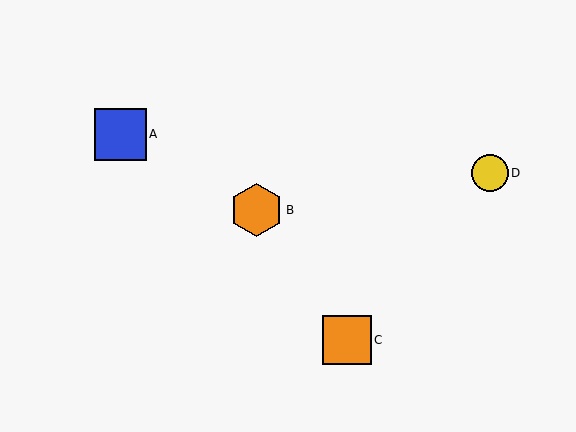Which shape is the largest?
The orange hexagon (labeled B) is the largest.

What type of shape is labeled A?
Shape A is a blue square.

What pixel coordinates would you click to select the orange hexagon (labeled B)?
Click at (257, 210) to select the orange hexagon B.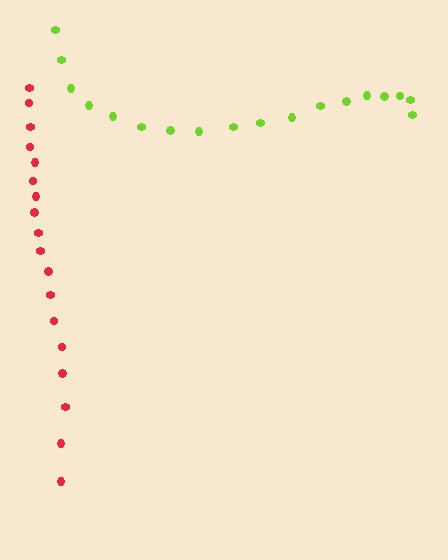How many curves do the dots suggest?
There are 2 distinct paths.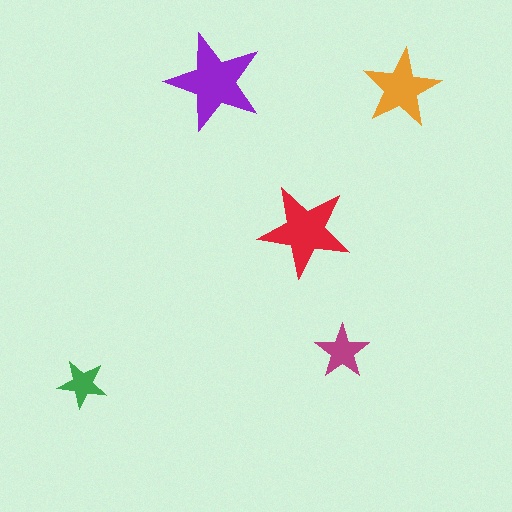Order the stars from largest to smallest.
the purple one, the red one, the orange one, the magenta one, the green one.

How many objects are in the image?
There are 5 objects in the image.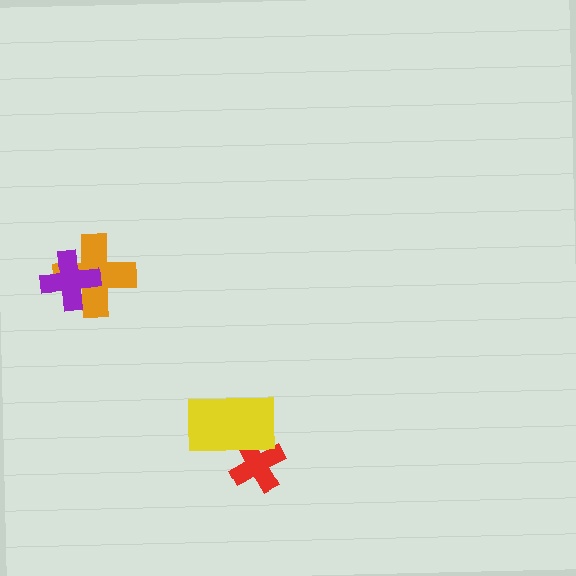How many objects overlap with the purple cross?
1 object overlaps with the purple cross.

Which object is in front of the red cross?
The yellow rectangle is in front of the red cross.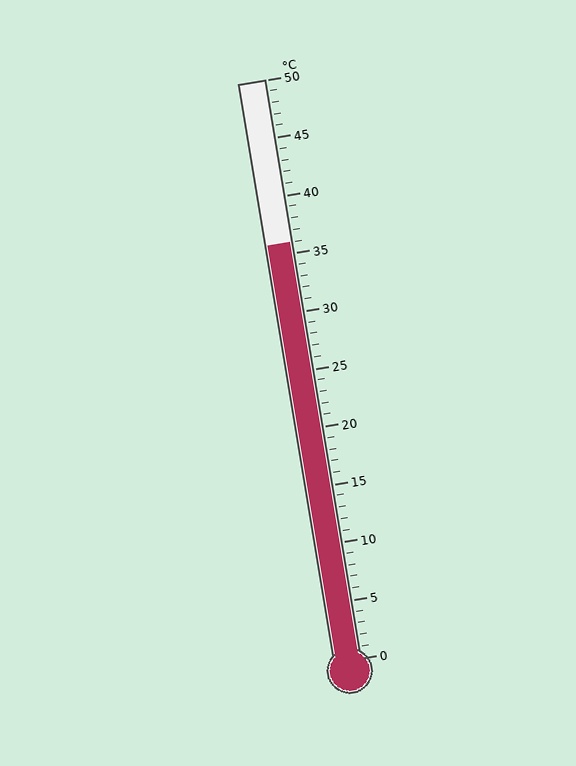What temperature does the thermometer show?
The thermometer shows approximately 36°C.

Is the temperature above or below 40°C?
The temperature is below 40°C.